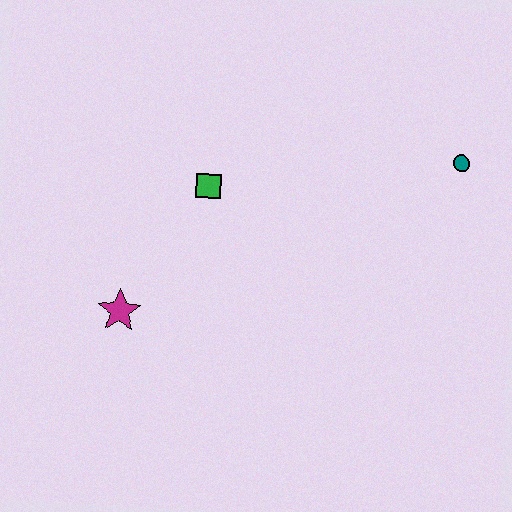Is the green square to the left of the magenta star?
No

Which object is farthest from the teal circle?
The magenta star is farthest from the teal circle.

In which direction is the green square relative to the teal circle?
The green square is to the left of the teal circle.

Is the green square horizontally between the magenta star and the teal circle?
Yes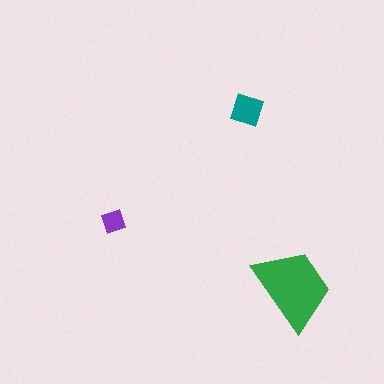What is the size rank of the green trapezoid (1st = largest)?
1st.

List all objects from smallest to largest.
The purple diamond, the teal square, the green trapezoid.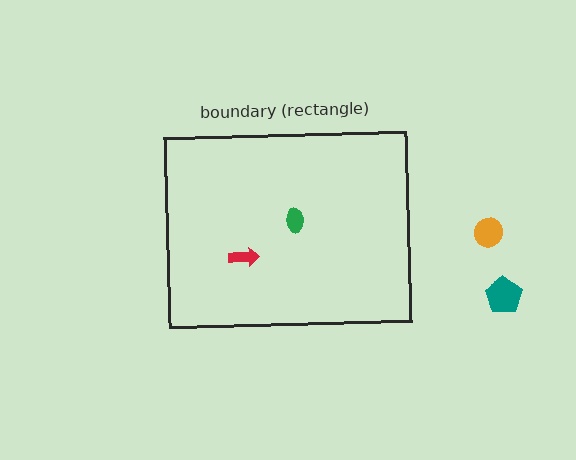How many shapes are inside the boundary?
2 inside, 2 outside.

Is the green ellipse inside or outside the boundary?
Inside.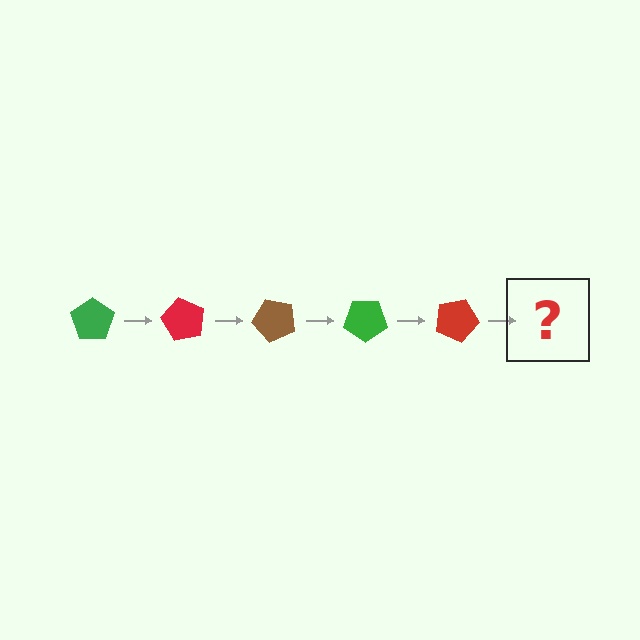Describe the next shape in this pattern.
It should be a brown pentagon, rotated 300 degrees from the start.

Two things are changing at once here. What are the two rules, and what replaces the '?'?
The two rules are that it rotates 60 degrees each step and the color cycles through green, red, and brown. The '?' should be a brown pentagon, rotated 300 degrees from the start.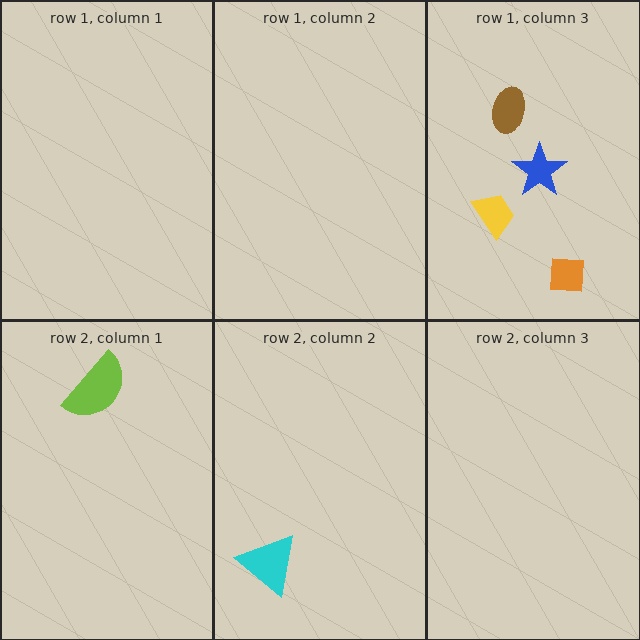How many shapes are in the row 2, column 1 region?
1.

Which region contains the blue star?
The row 1, column 3 region.